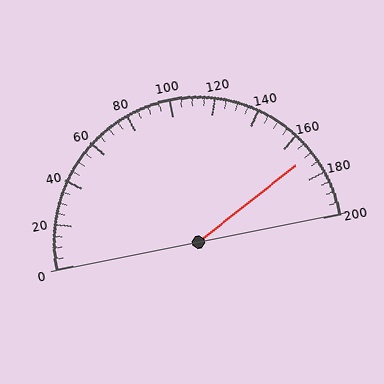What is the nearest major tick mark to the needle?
The nearest major tick mark is 160.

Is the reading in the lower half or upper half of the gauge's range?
The reading is in the upper half of the range (0 to 200).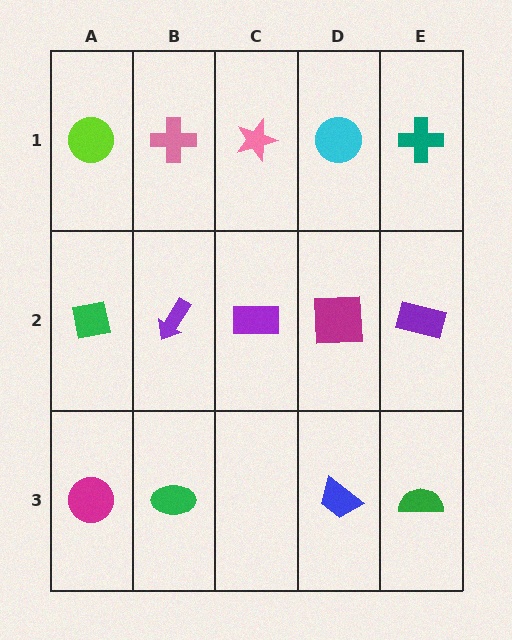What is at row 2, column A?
A green square.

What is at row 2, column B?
A purple arrow.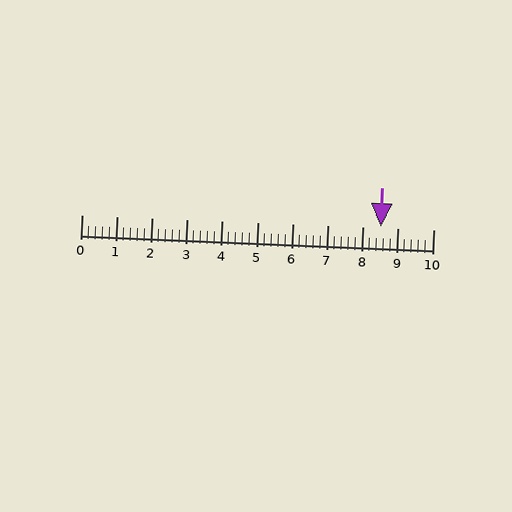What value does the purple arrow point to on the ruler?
The purple arrow points to approximately 8.5.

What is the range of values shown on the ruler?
The ruler shows values from 0 to 10.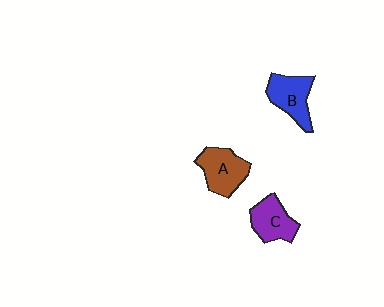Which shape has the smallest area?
Shape C (purple).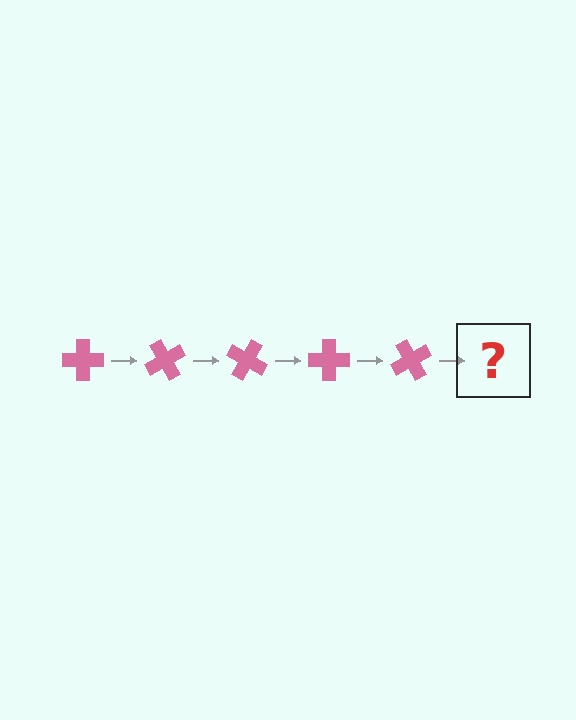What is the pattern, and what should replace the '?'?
The pattern is that the cross rotates 60 degrees each step. The '?' should be a pink cross rotated 300 degrees.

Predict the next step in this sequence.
The next step is a pink cross rotated 300 degrees.